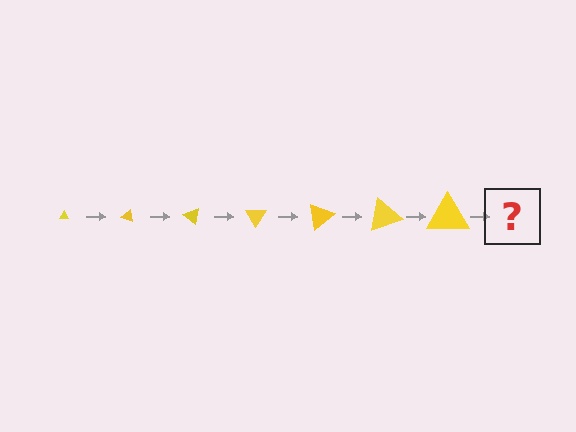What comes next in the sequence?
The next element should be a triangle, larger than the previous one and rotated 140 degrees from the start.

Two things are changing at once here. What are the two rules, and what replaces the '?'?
The two rules are that the triangle grows larger each step and it rotates 20 degrees each step. The '?' should be a triangle, larger than the previous one and rotated 140 degrees from the start.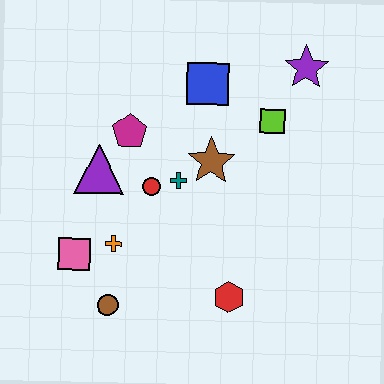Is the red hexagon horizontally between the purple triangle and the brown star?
No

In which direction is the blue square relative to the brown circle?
The blue square is above the brown circle.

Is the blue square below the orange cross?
No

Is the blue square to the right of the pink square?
Yes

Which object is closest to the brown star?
The teal cross is closest to the brown star.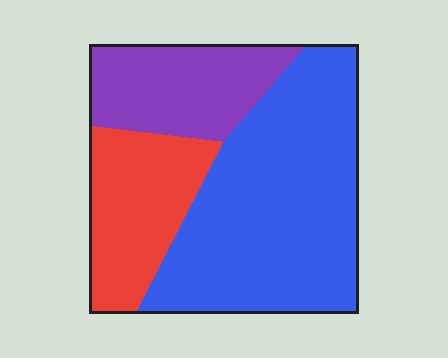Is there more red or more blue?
Blue.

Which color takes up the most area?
Blue, at roughly 55%.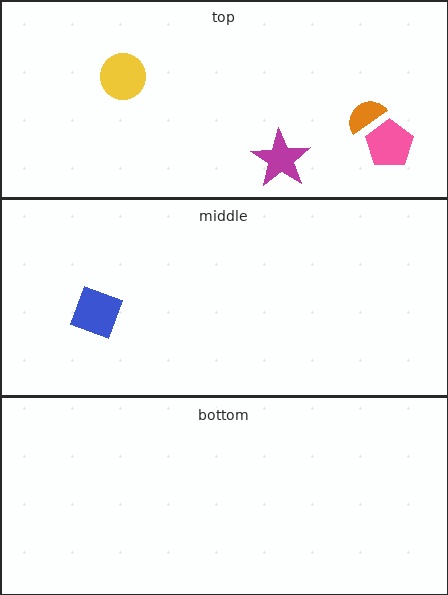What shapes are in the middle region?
The blue diamond.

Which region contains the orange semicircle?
The top region.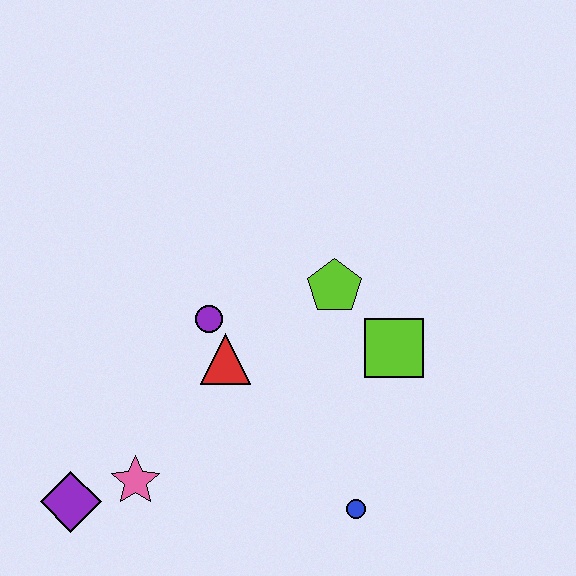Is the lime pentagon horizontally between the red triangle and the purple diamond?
No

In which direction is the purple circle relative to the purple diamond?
The purple circle is above the purple diamond.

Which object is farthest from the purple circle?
The blue circle is farthest from the purple circle.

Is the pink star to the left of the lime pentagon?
Yes